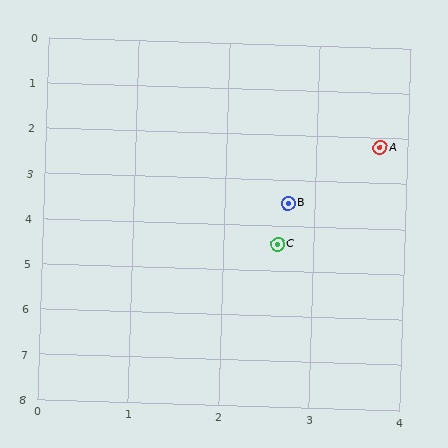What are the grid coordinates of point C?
Point C is at approximately (2.6, 4.4).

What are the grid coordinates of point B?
Point B is at approximately (2.7, 3.5).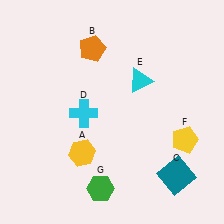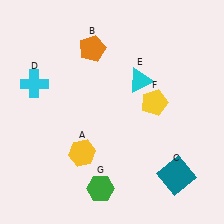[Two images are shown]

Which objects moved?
The objects that moved are: the cyan cross (D), the yellow pentagon (F).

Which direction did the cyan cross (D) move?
The cyan cross (D) moved left.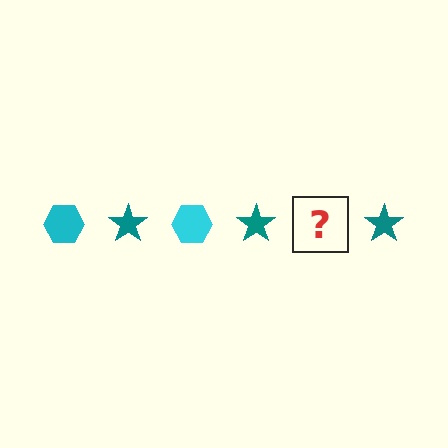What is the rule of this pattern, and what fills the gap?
The rule is that the pattern alternates between cyan hexagon and teal star. The gap should be filled with a cyan hexagon.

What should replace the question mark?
The question mark should be replaced with a cyan hexagon.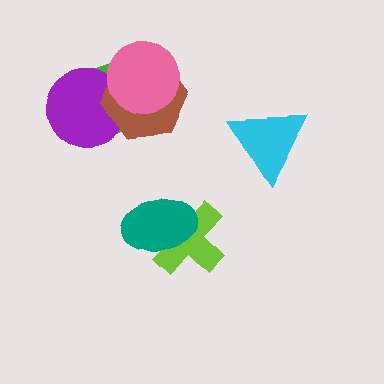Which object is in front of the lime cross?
The teal ellipse is in front of the lime cross.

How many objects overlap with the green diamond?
3 objects overlap with the green diamond.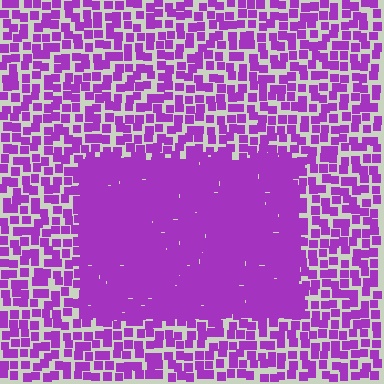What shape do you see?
I see a rectangle.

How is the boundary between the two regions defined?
The boundary is defined by a change in element density (approximately 2.4x ratio). All elements are the same color, size, and shape.